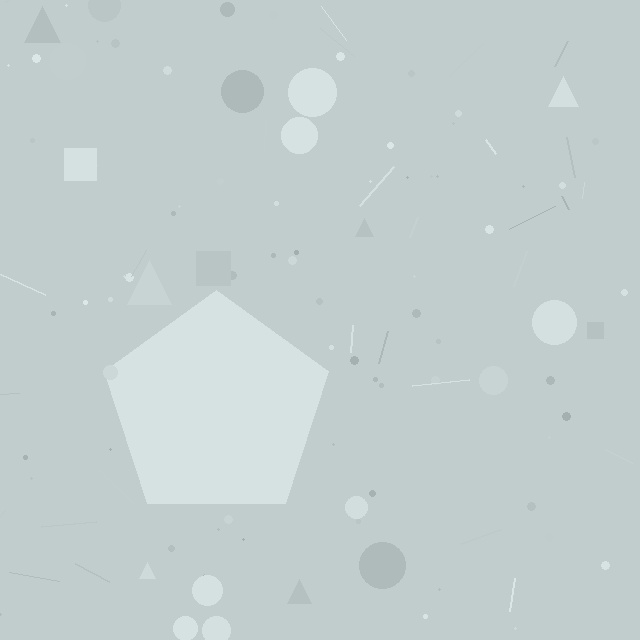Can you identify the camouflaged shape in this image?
The camouflaged shape is a pentagon.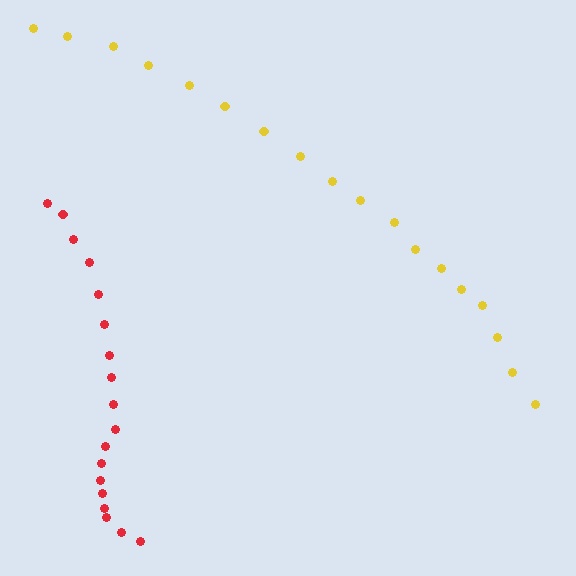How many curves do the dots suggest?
There are 2 distinct paths.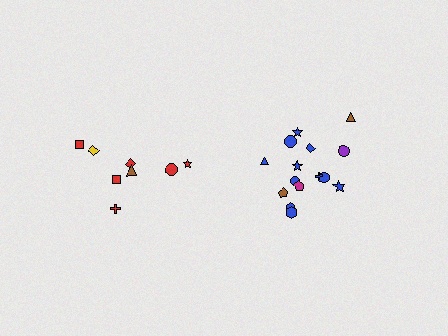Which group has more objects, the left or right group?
The right group.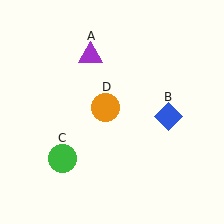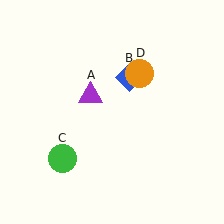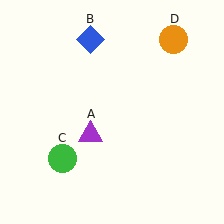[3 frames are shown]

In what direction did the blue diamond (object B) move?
The blue diamond (object B) moved up and to the left.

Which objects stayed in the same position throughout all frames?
Green circle (object C) remained stationary.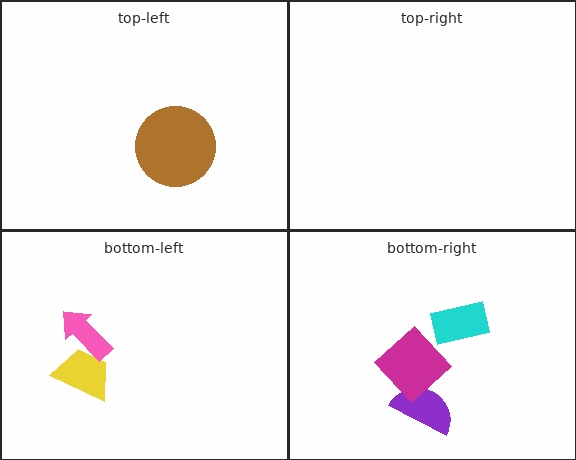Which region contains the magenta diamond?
The bottom-right region.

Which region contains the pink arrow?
The bottom-left region.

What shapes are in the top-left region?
The brown circle.